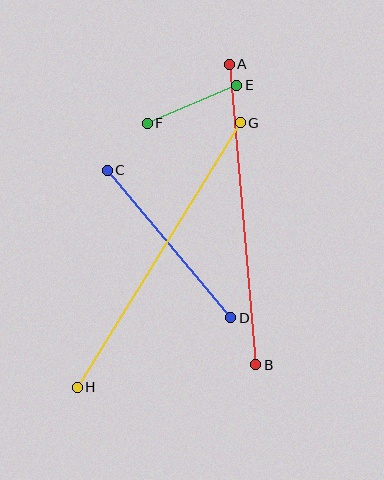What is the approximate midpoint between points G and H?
The midpoint is at approximately (159, 255) pixels.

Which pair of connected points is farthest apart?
Points G and H are farthest apart.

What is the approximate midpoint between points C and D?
The midpoint is at approximately (169, 244) pixels.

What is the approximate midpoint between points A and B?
The midpoint is at approximately (242, 214) pixels.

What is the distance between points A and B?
The distance is approximately 302 pixels.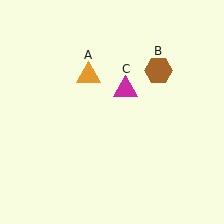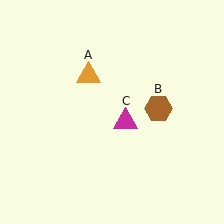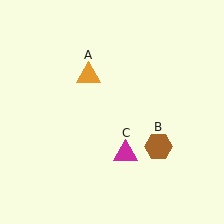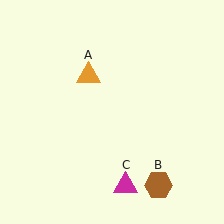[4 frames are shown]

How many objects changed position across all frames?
2 objects changed position: brown hexagon (object B), magenta triangle (object C).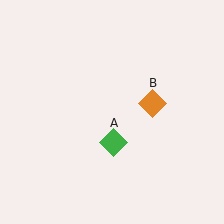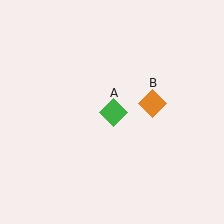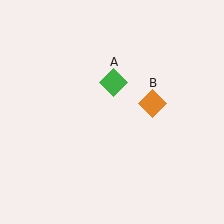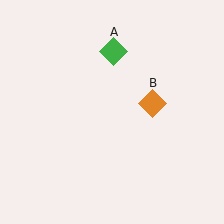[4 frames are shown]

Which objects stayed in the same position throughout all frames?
Orange diamond (object B) remained stationary.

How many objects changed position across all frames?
1 object changed position: green diamond (object A).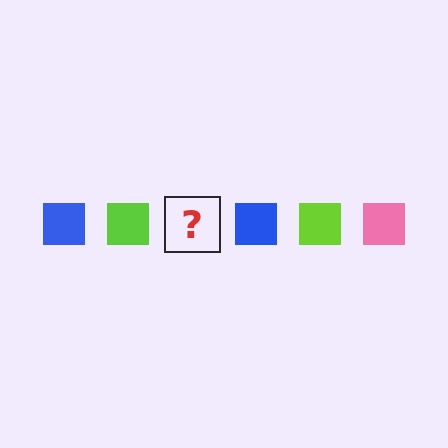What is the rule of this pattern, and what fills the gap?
The rule is that the pattern cycles through blue, lime, pink squares. The gap should be filled with a pink square.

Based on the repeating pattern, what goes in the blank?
The blank should be a pink square.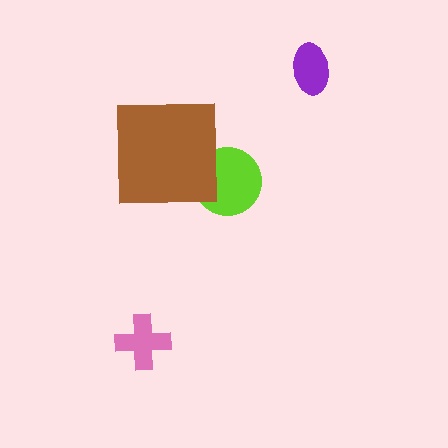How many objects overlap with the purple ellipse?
0 objects overlap with the purple ellipse.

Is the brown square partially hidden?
No, no other shape covers it.